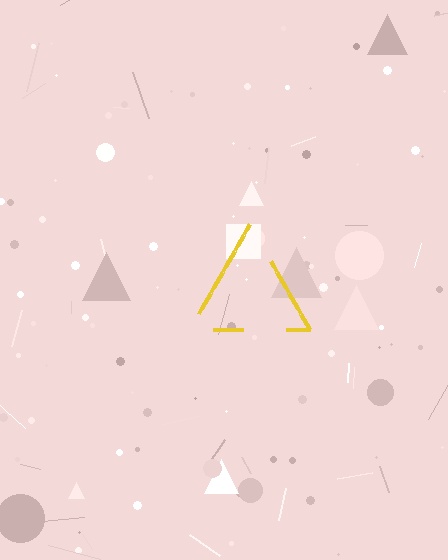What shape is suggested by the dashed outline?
The dashed outline suggests a triangle.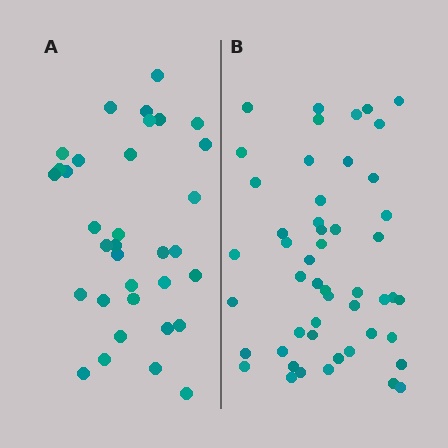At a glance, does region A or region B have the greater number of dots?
Region B (the right region) has more dots.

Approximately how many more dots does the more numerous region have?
Region B has approximately 15 more dots than region A.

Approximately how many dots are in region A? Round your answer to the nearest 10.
About 30 dots. (The exact count is 34, which rounds to 30.)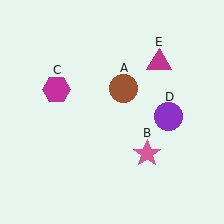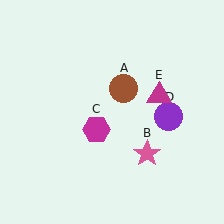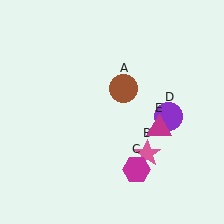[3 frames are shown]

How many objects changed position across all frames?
2 objects changed position: magenta hexagon (object C), magenta triangle (object E).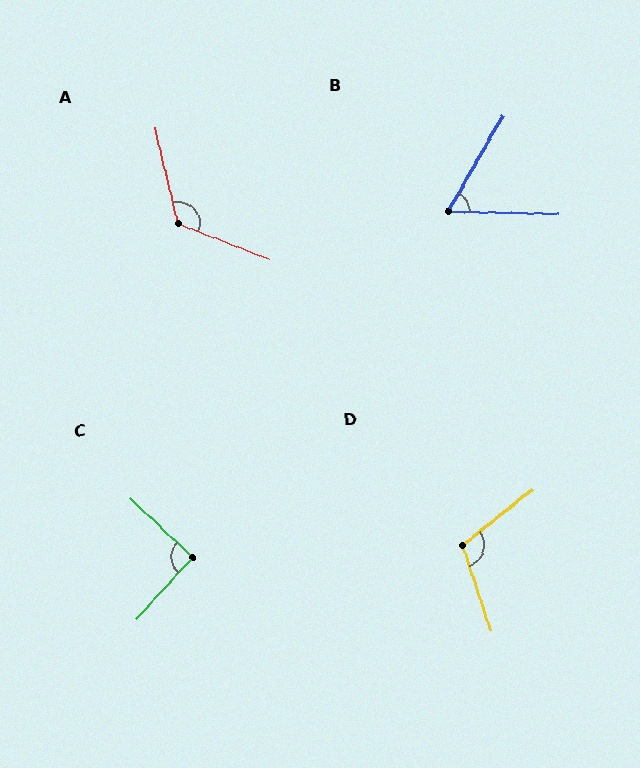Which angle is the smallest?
B, at approximately 62 degrees.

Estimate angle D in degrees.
Approximately 110 degrees.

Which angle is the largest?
A, at approximately 125 degrees.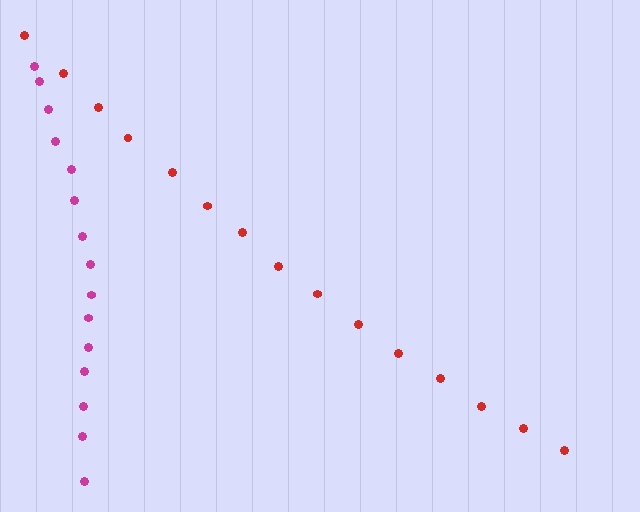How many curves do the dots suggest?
There are 2 distinct paths.